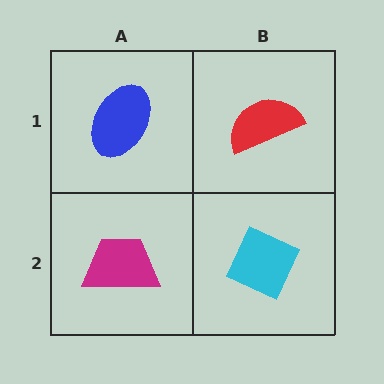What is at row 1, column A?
A blue ellipse.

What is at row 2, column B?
A cyan diamond.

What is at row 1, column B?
A red semicircle.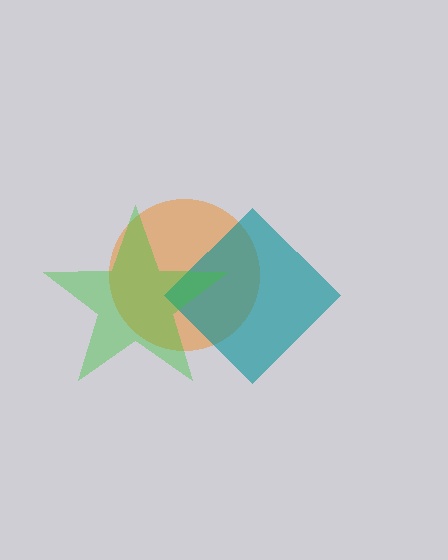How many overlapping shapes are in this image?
There are 3 overlapping shapes in the image.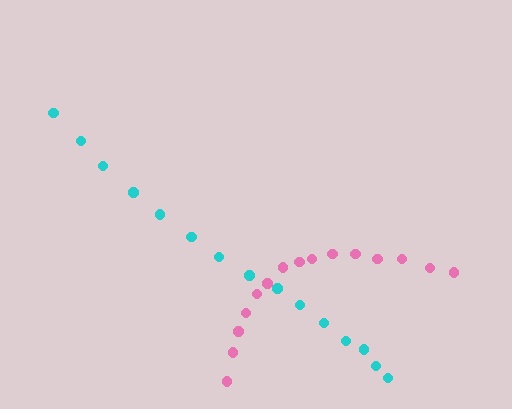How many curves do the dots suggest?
There are 2 distinct paths.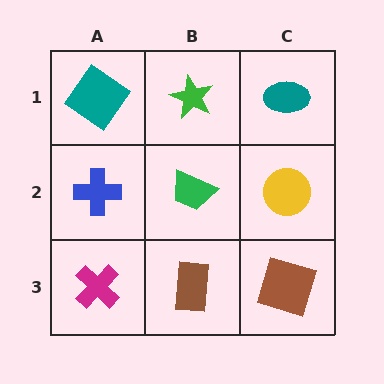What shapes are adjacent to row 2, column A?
A teal diamond (row 1, column A), a magenta cross (row 3, column A), a green trapezoid (row 2, column B).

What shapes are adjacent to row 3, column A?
A blue cross (row 2, column A), a brown rectangle (row 3, column B).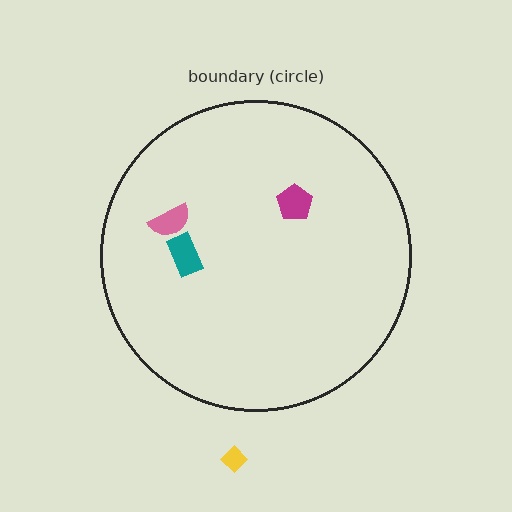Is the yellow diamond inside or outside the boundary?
Outside.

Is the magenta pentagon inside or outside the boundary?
Inside.